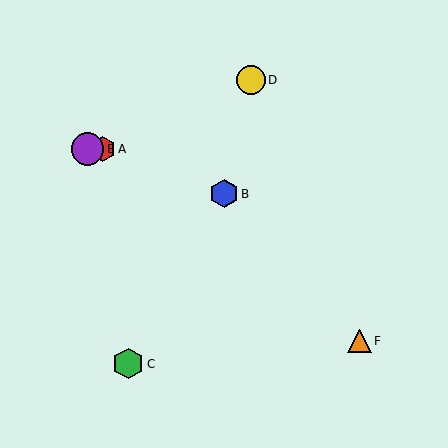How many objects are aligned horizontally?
2 objects (A, E) are aligned horizontally.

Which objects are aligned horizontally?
Objects A, E are aligned horizontally.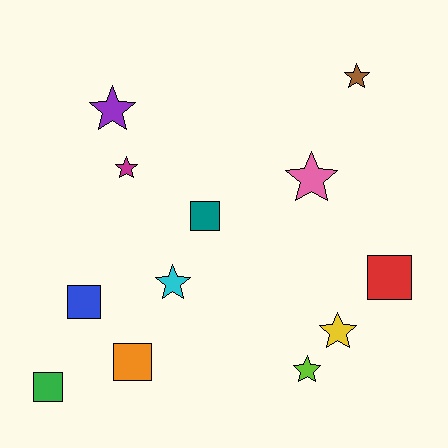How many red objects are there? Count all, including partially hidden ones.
There is 1 red object.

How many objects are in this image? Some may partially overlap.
There are 12 objects.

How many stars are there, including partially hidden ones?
There are 7 stars.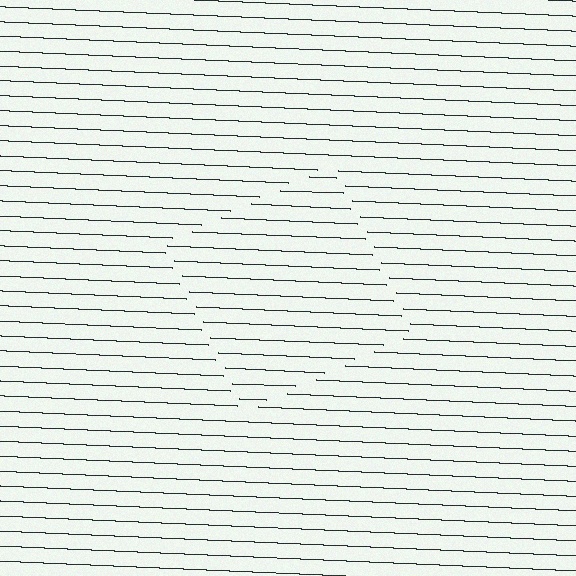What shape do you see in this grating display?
An illusory square. The interior of the shape contains the same grating, shifted by half a period — the contour is defined by the phase discontinuity where line-ends from the inner and outer gratings abut.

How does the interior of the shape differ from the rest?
The interior of the shape contains the same grating, shifted by half a period — the contour is defined by the phase discontinuity where line-ends from the inner and outer gratings abut.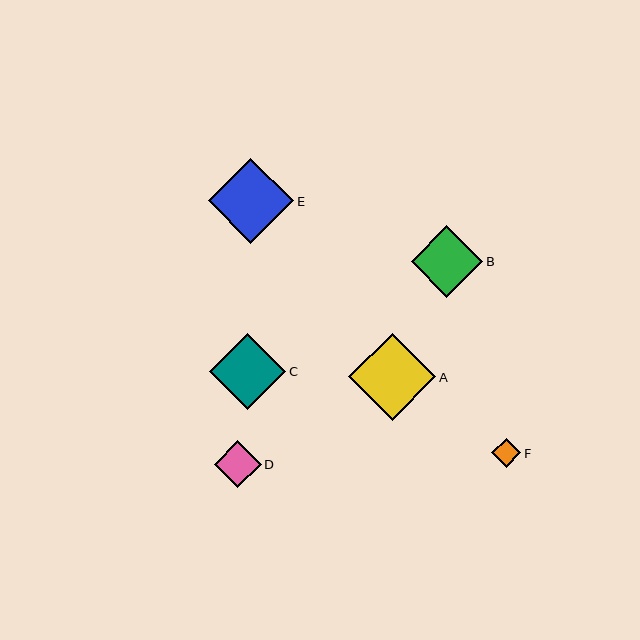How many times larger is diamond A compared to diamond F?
Diamond A is approximately 3.0 times the size of diamond F.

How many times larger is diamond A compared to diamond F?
Diamond A is approximately 3.0 times the size of diamond F.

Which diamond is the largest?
Diamond A is the largest with a size of approximately 87 pixels.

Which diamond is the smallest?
Diamond F is the smallest with a size of approximately 29 pixels.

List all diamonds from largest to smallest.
From largest to smallest: A, E, C, B, D, F.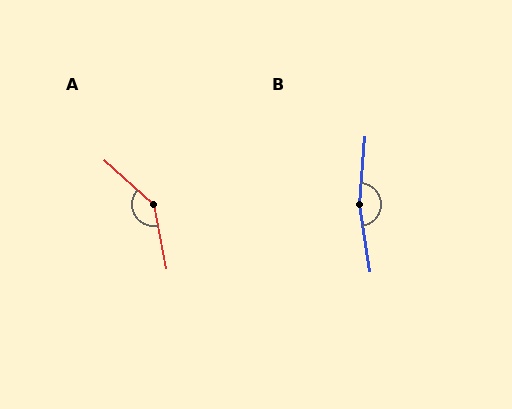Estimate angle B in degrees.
Approximately 166 degrees.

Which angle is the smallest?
A, at approximately 143 degrees.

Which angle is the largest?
B, at approximately 166 degrees.